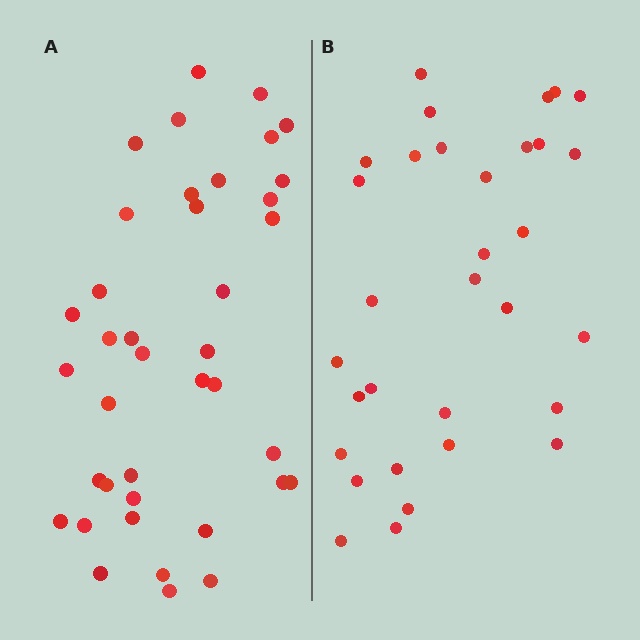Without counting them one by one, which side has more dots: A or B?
Region A (the left region) has more dots.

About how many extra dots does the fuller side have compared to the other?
Region A has roughly 8 or so more dots than region B.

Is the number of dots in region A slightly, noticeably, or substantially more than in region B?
Region A has only slightly more — the two regions are fairly close. The ratio is roughly 1.2 to 1.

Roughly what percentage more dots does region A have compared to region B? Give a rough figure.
About 20% more.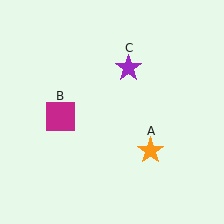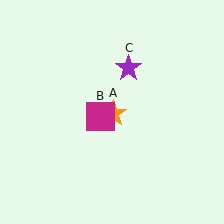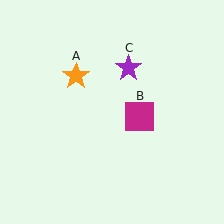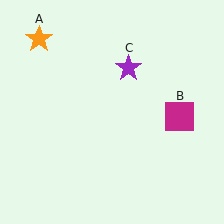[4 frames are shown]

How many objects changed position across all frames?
2 objects changed position: orange star (object A), magenta square (object B).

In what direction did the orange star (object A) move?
The orange star (object A) moved up and to the left.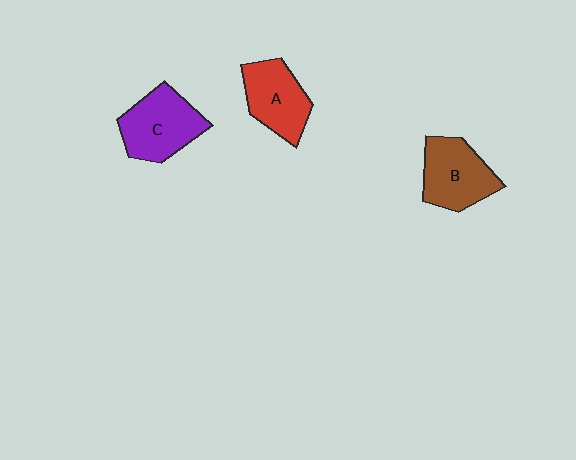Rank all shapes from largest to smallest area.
From largest to smallest: C (purple), B (brown), A (red).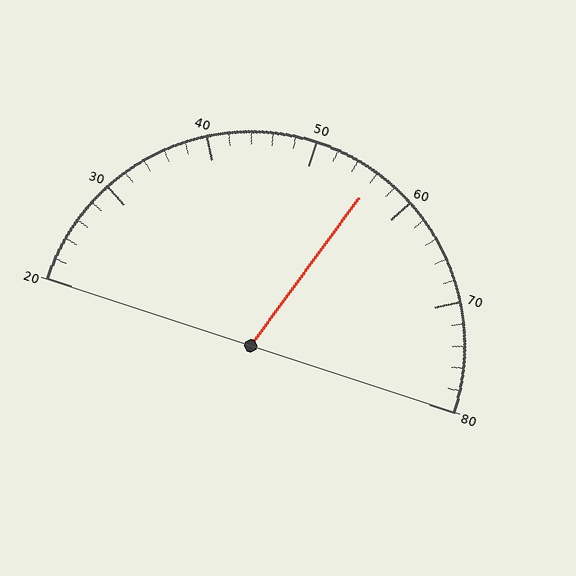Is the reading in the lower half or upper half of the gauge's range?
The reading is in the upper half of the range (20 to 80).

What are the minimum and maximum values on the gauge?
The gauge ranges from 20 to 80.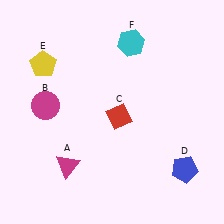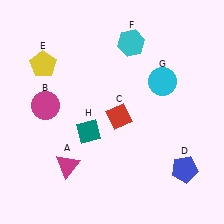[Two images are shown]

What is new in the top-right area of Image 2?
A cyan circle (G) was added in the top-right area of Image 2.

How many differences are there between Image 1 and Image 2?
There are 2 differences between the two images.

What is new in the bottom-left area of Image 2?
A teal diamond (H) was added in the bottom-left area of Image 2.